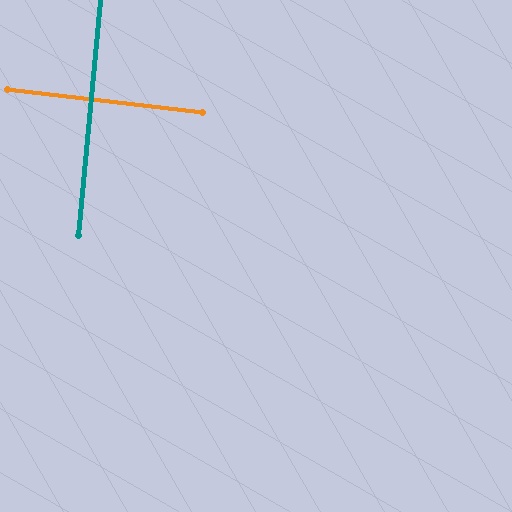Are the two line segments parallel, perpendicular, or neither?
Perpendicular — they meet at approximately 88°.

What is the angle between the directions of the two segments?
Approximately 88 degrees.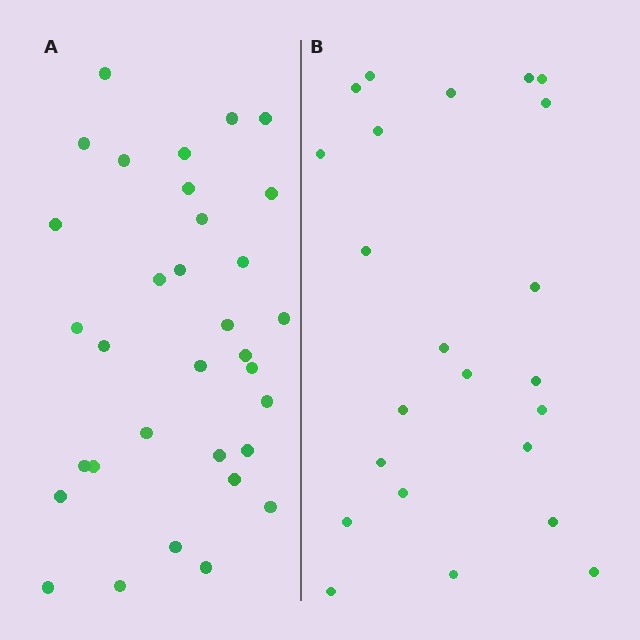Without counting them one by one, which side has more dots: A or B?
Region A (the left region) has more dots.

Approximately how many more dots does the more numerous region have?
Region A has roughly 10 or so more dots than region B.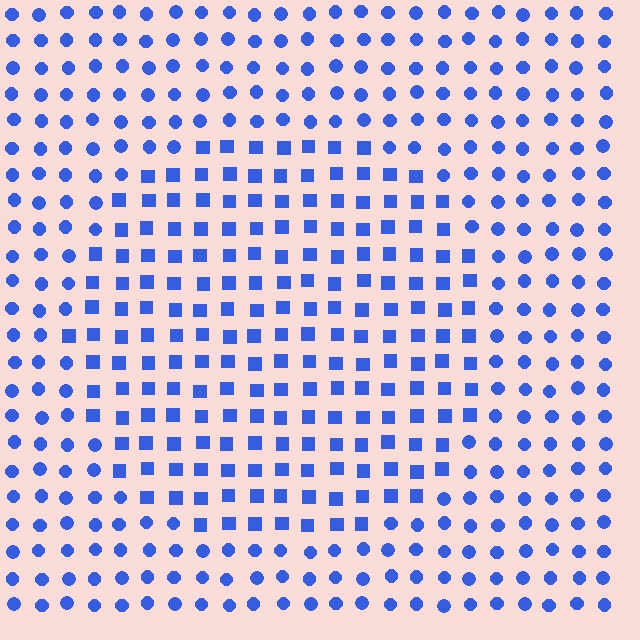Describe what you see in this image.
The image is filled with small blue elements arranged in a uniform grid. A circle-shaped region contains squares, while the surrounding area contains circles. The boundary is defined purely by the change in element shape.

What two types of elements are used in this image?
The image uses squares inside the circle region and circles outside it.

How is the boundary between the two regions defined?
The boundary is defined by a change in element shape: squares inside vs. circles outside. All elements share the same color and spacing.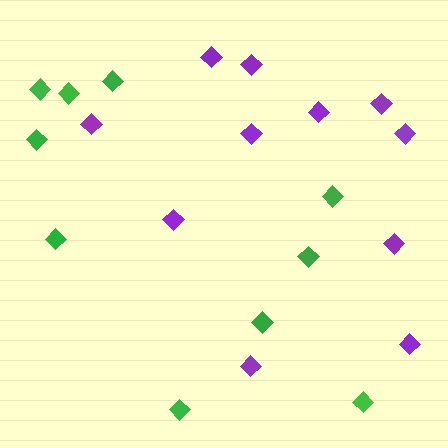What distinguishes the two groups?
There are 2 groups: one group of purple diamonds (11) and one group of green diamonds (10).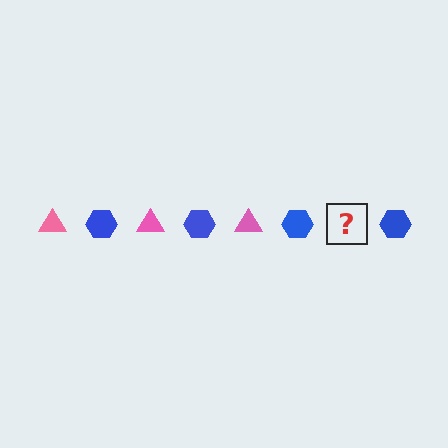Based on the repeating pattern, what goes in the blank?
The blank should be a pink triangle.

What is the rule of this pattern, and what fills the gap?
The rule is that the pattern alternates between pink triangle and blue hexagon. The gap should be filled with a pink triangle.